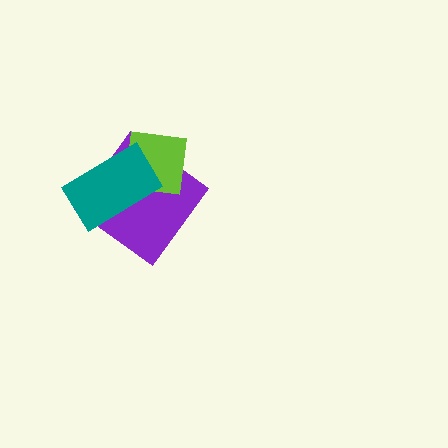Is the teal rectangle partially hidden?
No, no other shape covers it.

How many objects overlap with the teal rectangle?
2 objects overlap with the teal rectangle.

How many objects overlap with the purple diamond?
2 objects overlap with the purple diamond.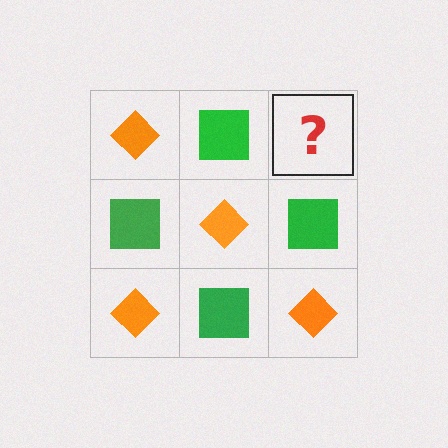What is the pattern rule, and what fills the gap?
The rule is that it alternates orange diamond and green square in a checkerboard pattern. The gap should be filled with an orange diamond.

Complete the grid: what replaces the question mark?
The question mark should be replaced with an orange diamond.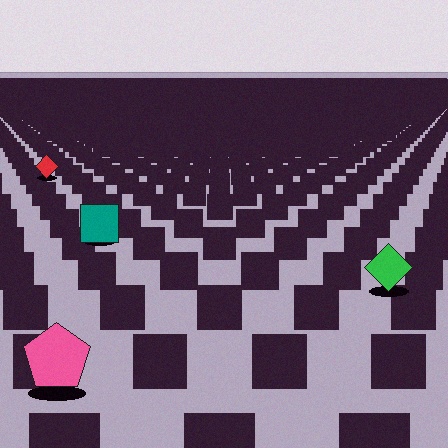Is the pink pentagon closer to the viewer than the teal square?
Yes. The pink pentagon is closer — you can tell from the texture gradient: the ground texture is coarser near it.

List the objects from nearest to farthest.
From nearest to farthest: the pink pentagon, the green diamond, the teal square, the red diamond.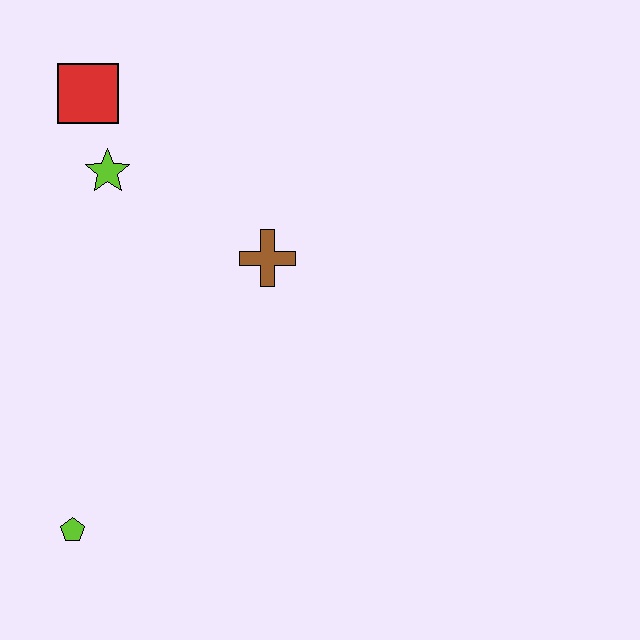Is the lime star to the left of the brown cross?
Yes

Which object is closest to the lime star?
The red square is closest to the lime star.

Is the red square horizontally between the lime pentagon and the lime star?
Yes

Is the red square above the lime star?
Yes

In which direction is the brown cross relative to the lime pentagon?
The brown cross is above the lime pentagon.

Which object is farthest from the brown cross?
The lime pentagon is farthest from the brown cross.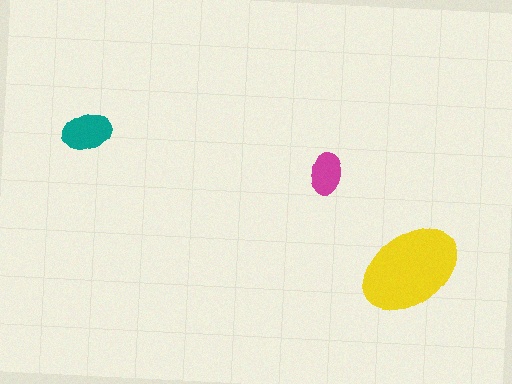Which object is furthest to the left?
The teal ellipse is leftmost.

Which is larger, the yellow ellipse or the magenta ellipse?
The yellow one.